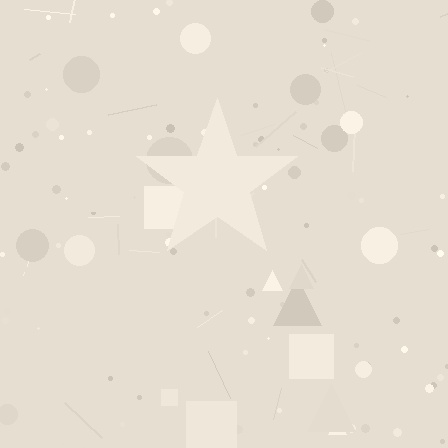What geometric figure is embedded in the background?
A star is embedded in the background.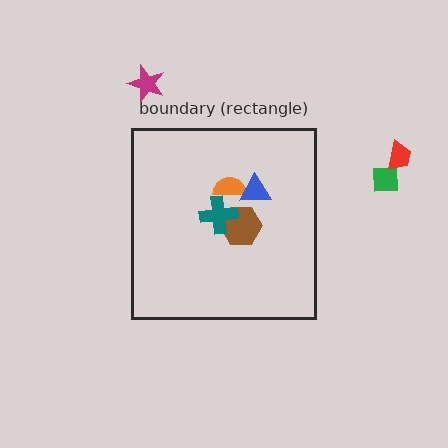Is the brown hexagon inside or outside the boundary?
Inside.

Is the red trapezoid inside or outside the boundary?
Outside.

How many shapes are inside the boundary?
4 inside, 3 outside.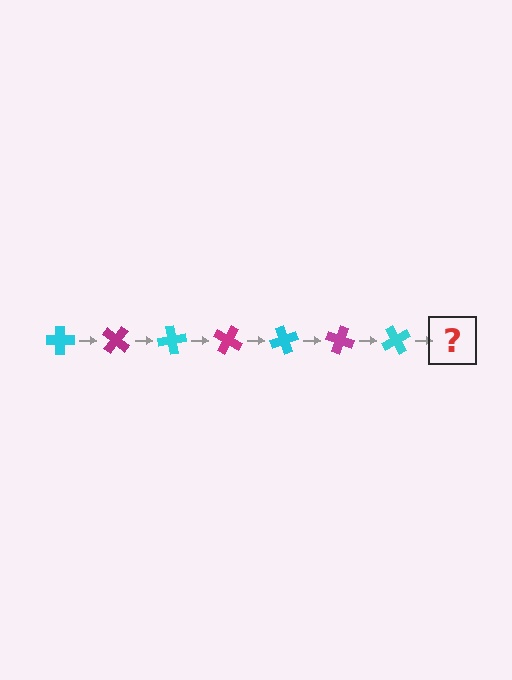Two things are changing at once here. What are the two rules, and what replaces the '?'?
The two rules are that it rotates 40 degrees each step and the color cycles through cyan and magenta. The '?' should be a magenta cross, rotated 280 degrees from the start.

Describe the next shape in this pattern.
It should be a magenta cross, rotated 280 degrees from the start.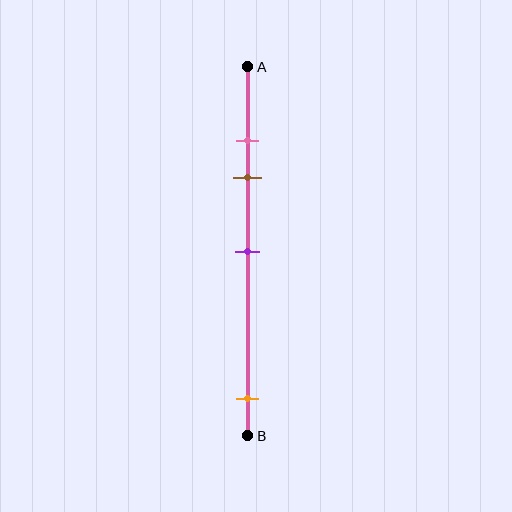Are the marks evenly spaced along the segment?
No, the marks are not evenly spaced.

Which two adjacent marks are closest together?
The pink and brown marks are the closest adjacent pair.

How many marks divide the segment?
There are 4 marks dividing the segment.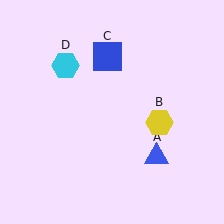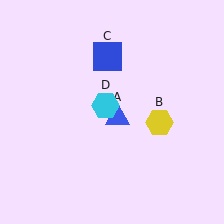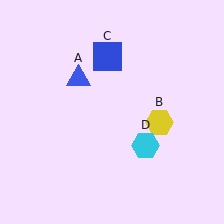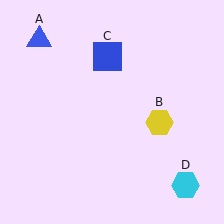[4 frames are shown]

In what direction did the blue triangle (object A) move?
The blue triangle (object A) moved up and to the left.